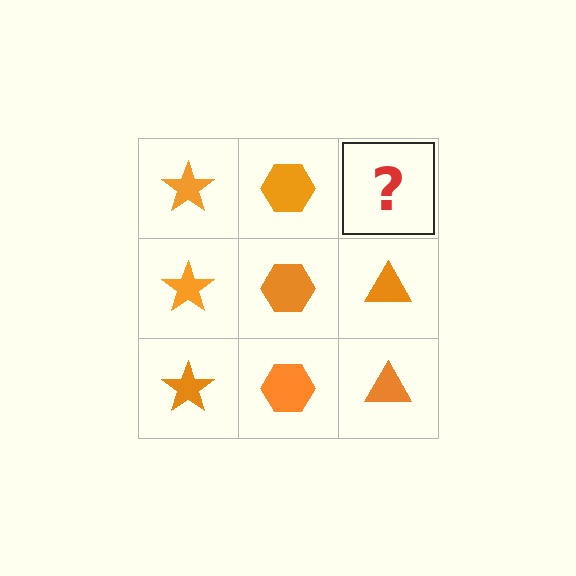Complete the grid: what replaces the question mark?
The question mark should be replaced with an orange triangle.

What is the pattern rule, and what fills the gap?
The rule is that each column has a consistent shape. The gap should be filled with an orange triangle.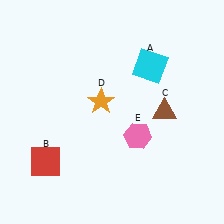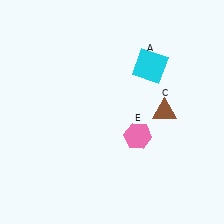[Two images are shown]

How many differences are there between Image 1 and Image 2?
There are 2 differences between the two images.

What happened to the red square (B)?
The red square (B) was removed in Image 2. It was in the bottom-left area of Image 1.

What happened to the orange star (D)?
The orange star (D) was removed in Image 2. It was in the top-left area of Image 1.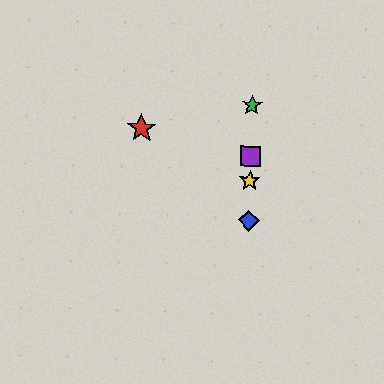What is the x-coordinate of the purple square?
The purple square is at x≈251.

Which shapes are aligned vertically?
The blue diamond, the green star, the yellow star, the purple square are aligned vertically.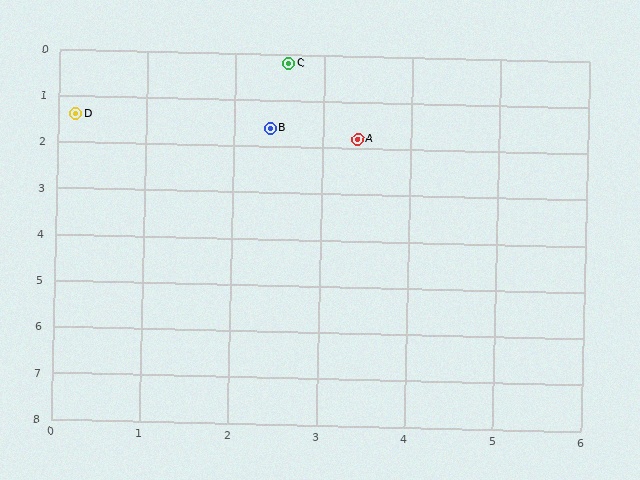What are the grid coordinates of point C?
Point C is at approximately (2.6, 0.2).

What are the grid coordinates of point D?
Point D is at approximately (0.2, 1.4).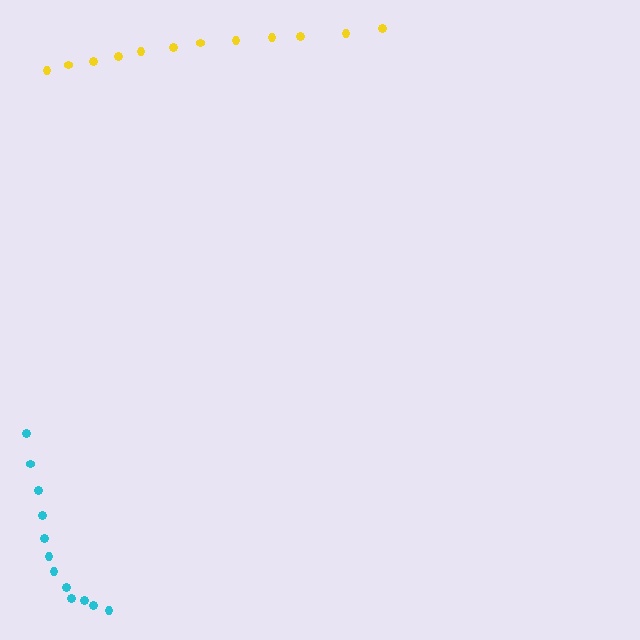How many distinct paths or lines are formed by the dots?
There are 2 distinct paths.